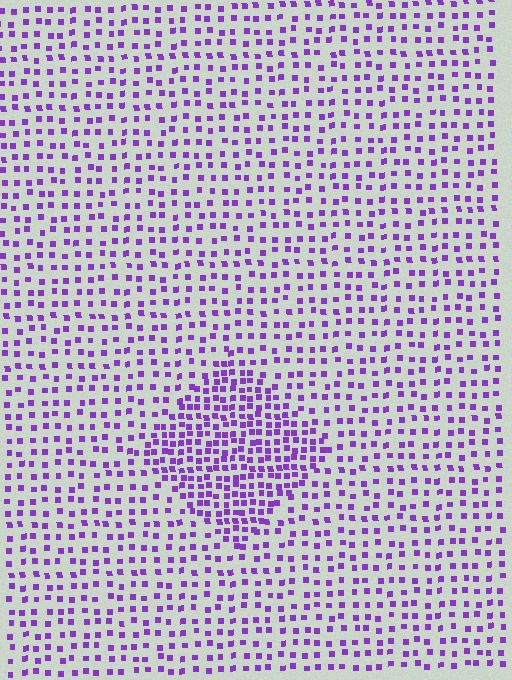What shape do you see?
I see a diamond.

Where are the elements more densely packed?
The elements are more densely packed inside the diamond boundary.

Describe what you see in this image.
The image contains small purple elements arranged at two different densities. A diamond-shaped region is visible where the elements are more densely packed than the surrounding area.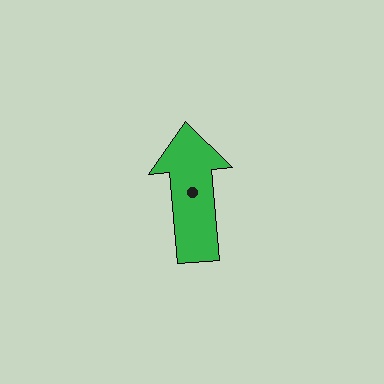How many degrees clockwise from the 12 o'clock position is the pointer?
Approximately 355 degrees.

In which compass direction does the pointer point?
North.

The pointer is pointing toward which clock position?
Roughly 12 o'clock.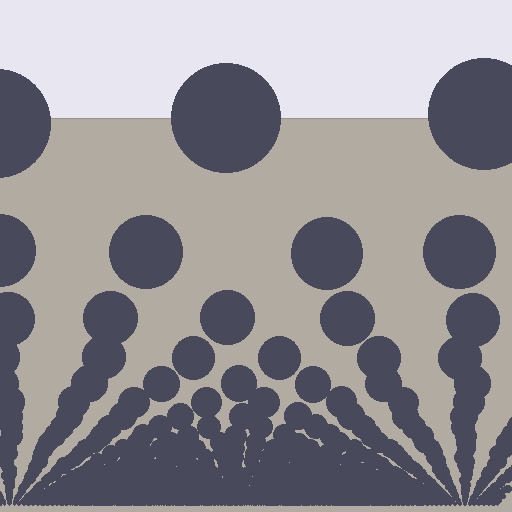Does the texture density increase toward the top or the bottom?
Density increases toward the bottom.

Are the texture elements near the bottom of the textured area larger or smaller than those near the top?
Smaller. The gradient is inverted — elements near the bottom are smaller and denser.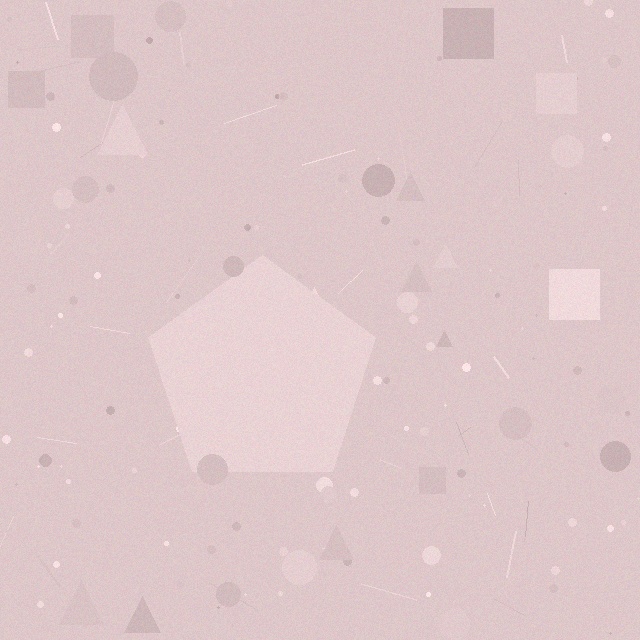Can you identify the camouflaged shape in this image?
The camouflaged shape is a pentagon.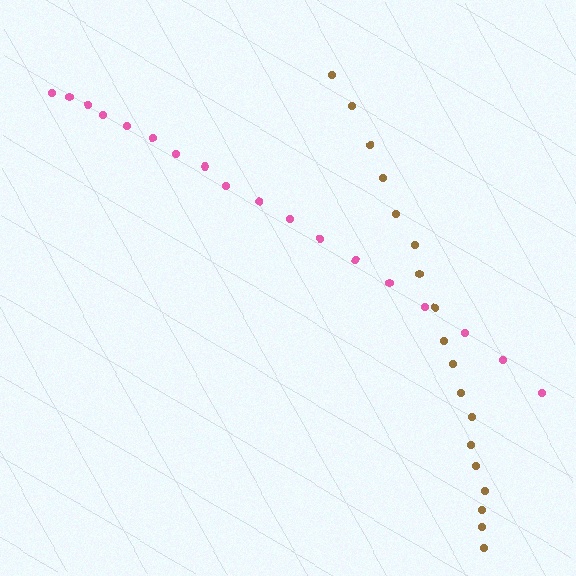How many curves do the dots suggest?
There are 2 distinct paths.